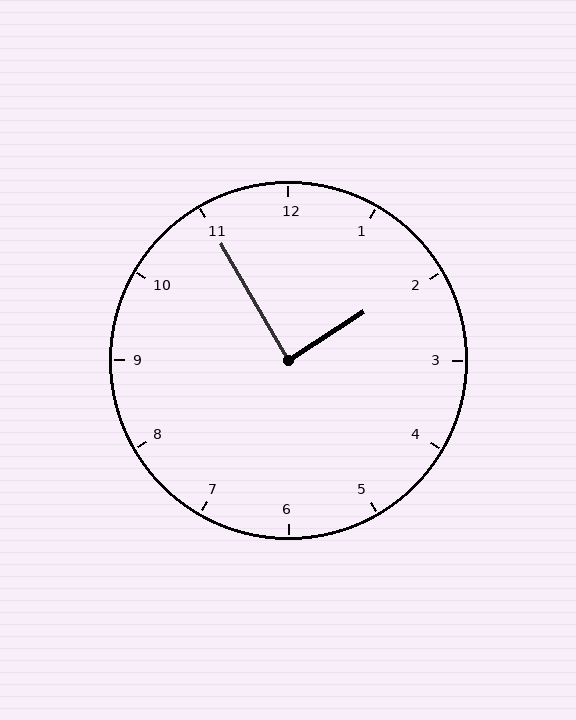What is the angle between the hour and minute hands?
Approximately 88 degrees.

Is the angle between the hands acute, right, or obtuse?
It is right.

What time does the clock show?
1:55.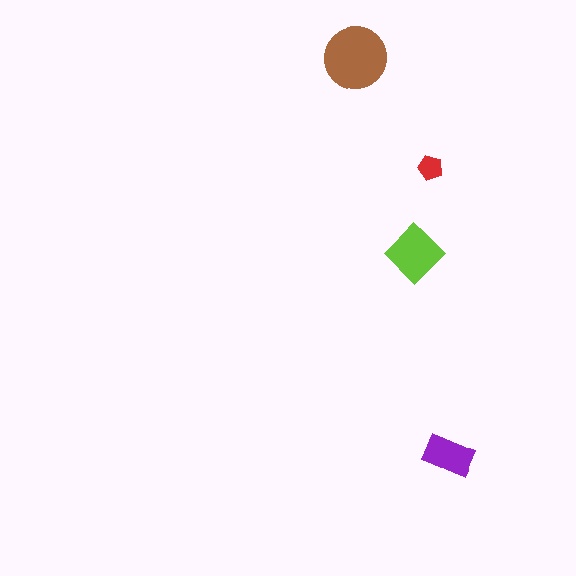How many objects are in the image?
There are 4 objects in the image.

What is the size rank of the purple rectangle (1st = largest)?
3rd.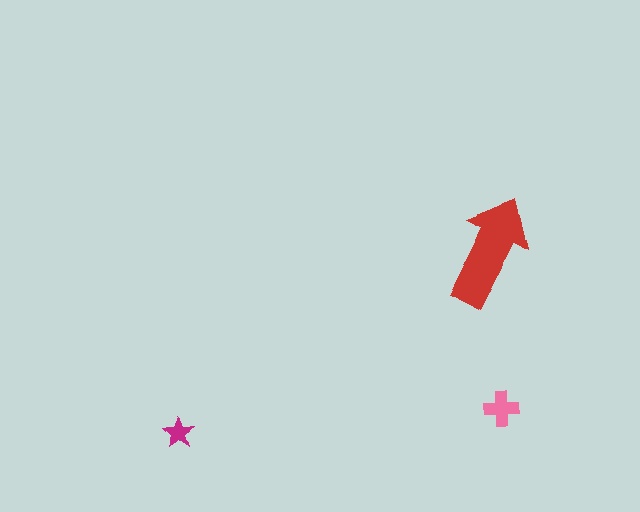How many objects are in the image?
There are 3 objects in the image.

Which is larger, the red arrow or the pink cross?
The red arrow.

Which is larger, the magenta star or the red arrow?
The red arrow.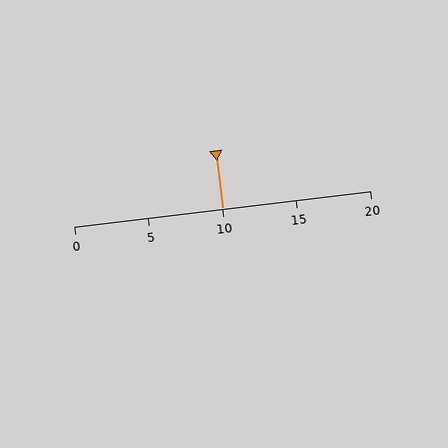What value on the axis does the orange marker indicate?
The marker indicates approximately 10.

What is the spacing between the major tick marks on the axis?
The major ticks are spaced 5 apart.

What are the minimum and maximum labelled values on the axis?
The axis runs from 0 to 20.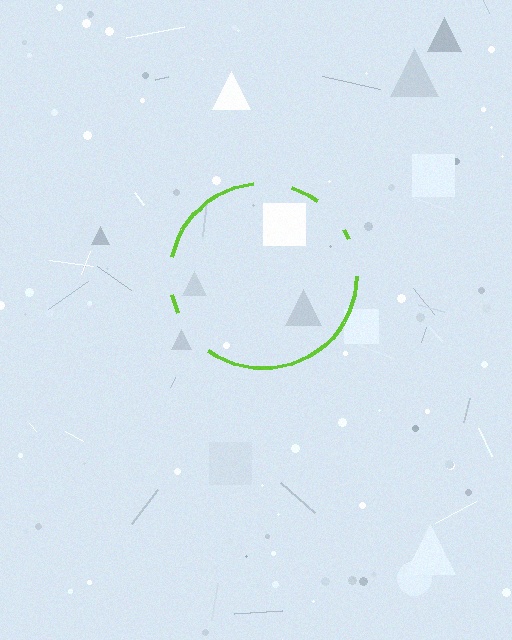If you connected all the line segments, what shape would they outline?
They would outline a circle.